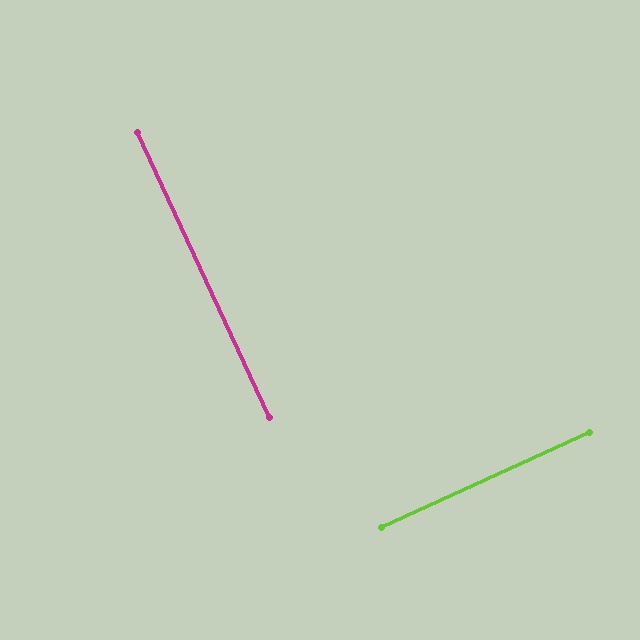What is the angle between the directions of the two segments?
Approximately 90 degrees.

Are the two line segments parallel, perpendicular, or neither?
Perpendicular — they meet at approximately 90°.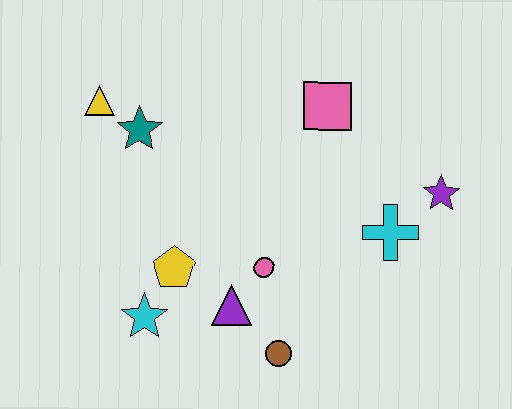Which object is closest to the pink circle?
The purple triangle is closest to the pink circle.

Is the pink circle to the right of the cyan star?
Yes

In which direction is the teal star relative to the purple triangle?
The teal star is above the purple triangle.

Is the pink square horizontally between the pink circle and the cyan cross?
Yes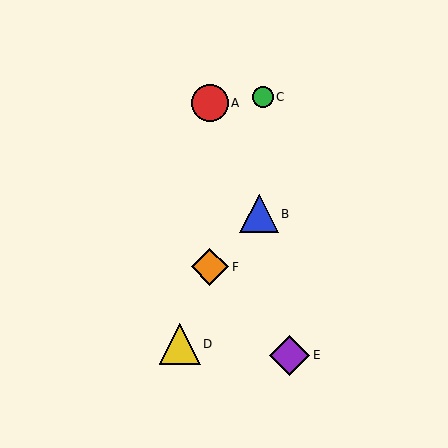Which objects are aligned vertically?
Objects A, F are aligned vertically.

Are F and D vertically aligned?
No, F is at x≈210 and D is at x≈180.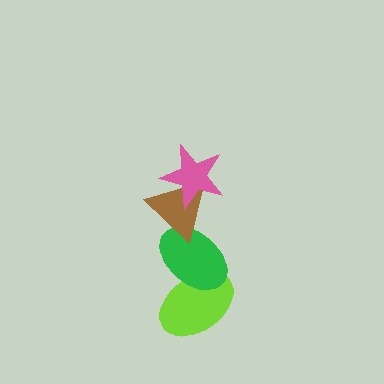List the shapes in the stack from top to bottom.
From top to bottom: the pink star, the brown triangle, the green ellipse, the lime ellipse.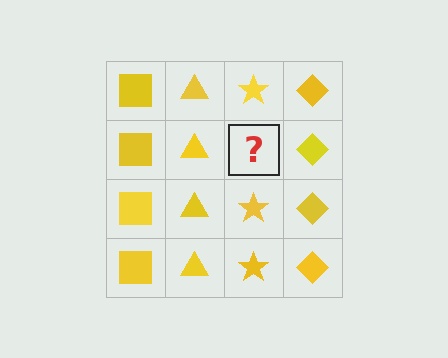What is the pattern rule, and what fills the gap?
The rule is that each column has a consistent shape. The gap should be filled with a yellow star.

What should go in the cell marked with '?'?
The missing cell should contain a yellow star.